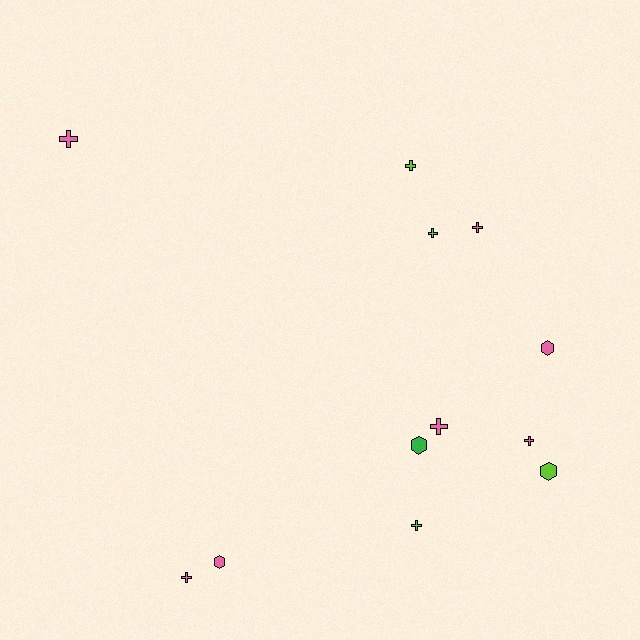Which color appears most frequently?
Pink, with 7 objects.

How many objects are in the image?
There are 12 objects.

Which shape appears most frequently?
Cross, with 8 objects.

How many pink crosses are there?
There are 5 pink crosses.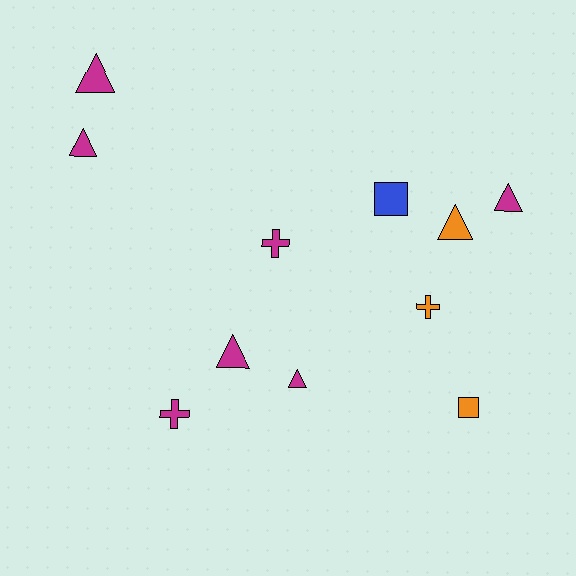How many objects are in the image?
There are 11 objects.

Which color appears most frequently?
Magenta, with 7 objects.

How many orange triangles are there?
There is 1 orange triangle.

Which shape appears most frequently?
Triangle, with 6 objects.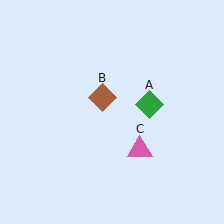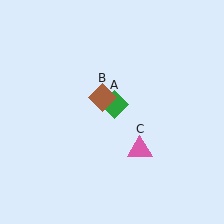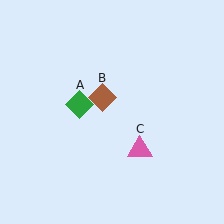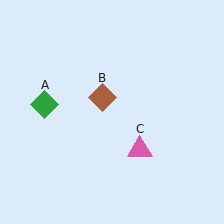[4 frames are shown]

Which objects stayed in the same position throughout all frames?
Brown diamond (object B) and pink triangle (object C) remained stationary.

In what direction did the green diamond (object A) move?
The green diamond (object A) moved left.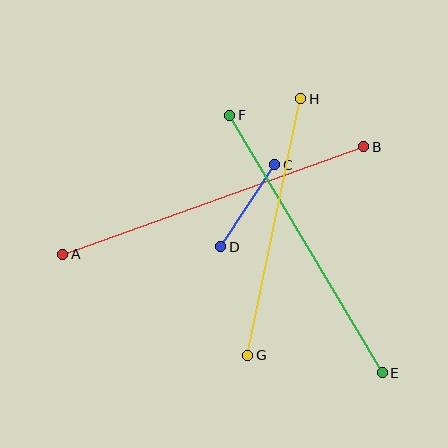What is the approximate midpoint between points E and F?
The midpoint is at approximately (306, 244) pixels.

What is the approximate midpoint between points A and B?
The midpoint is at approximately (213, 200) pixels.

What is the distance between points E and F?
The distance is approximately 300 pixels.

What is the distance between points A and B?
The distance is approximately 320 pixels.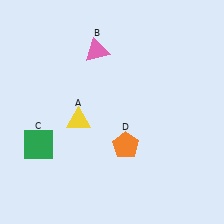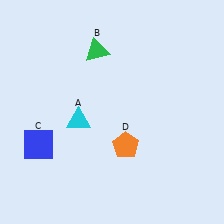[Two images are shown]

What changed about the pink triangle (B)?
In Image 1, B is pink. In Image 2, it changed to green.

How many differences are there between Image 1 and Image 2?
There are 3 differences between the two images.